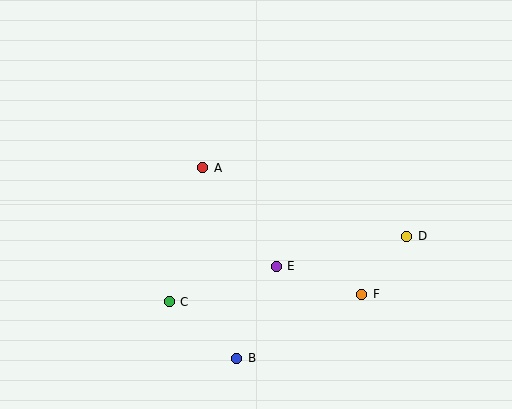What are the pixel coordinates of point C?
Point C is at (169, 302).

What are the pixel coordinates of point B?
Point B is at (237, 358).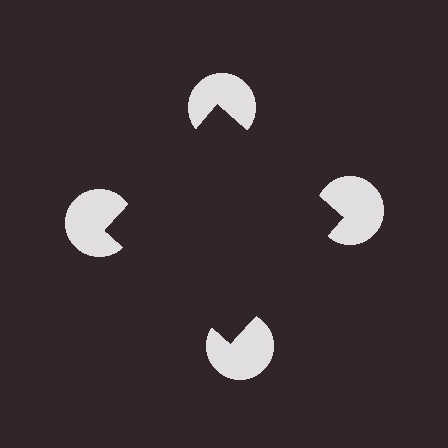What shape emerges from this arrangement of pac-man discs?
An illusory square — its edges are inferred from the aligned wedge cuts in the pac-man discs, not physically drawn.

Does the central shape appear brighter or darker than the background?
It typically appears slightly darker than the background, even though no actual brightness change is drawn.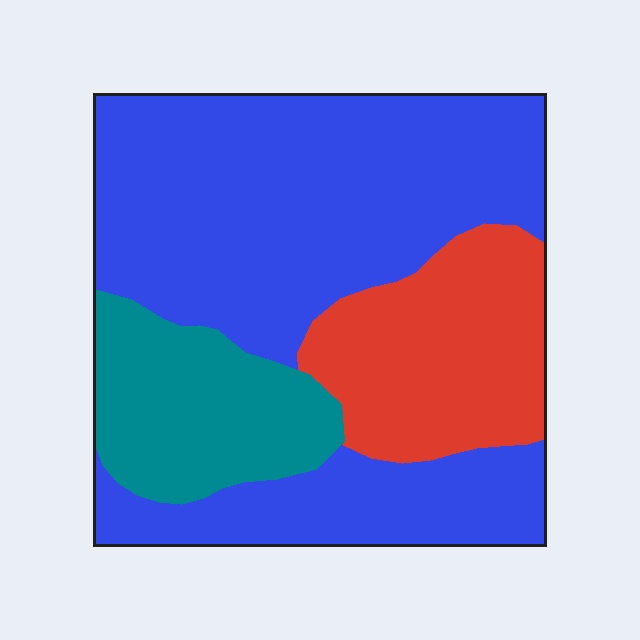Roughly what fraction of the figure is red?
Red takes up about one fifth (1/5) of the figure.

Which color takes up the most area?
Blue, at roughly 60%.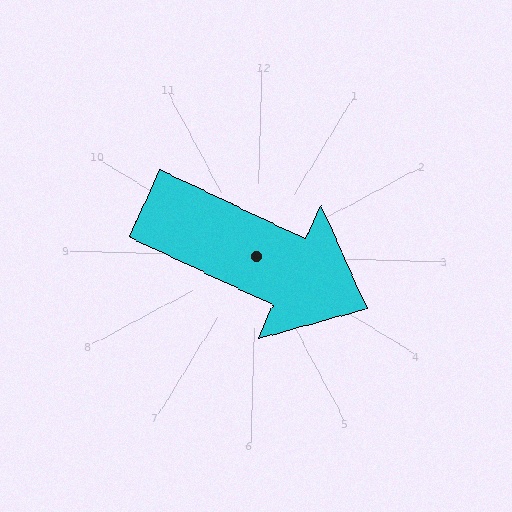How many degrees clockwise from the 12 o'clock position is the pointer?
Approximately 114 degrees.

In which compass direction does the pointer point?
Southeast.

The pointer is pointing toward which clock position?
Roughly 4 o'clock.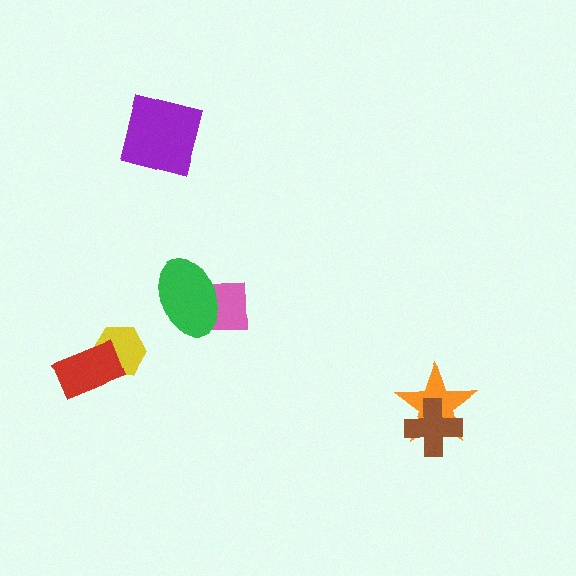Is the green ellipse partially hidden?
No, no other shape covers it.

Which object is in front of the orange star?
The brown cross is in front of the orange star.